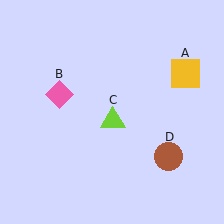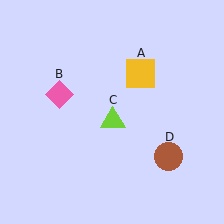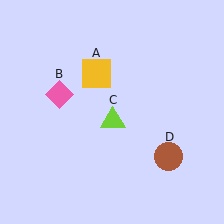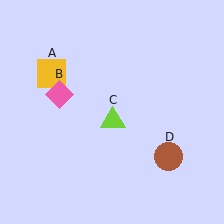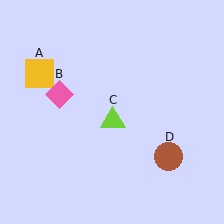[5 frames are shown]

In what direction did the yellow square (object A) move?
The yellow square (object A) moved left.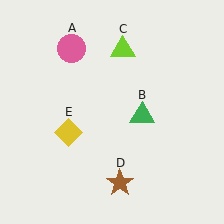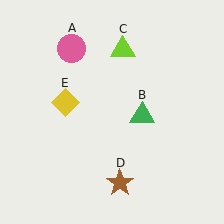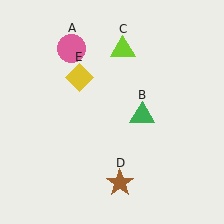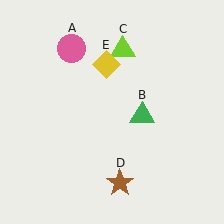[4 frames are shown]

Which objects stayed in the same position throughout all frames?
Pink circle (object A) and green triangle (object B) and lime triangle (object C) and brown star (object D) remained stationary.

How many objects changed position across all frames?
1 object changed position: yellow diamond (object E).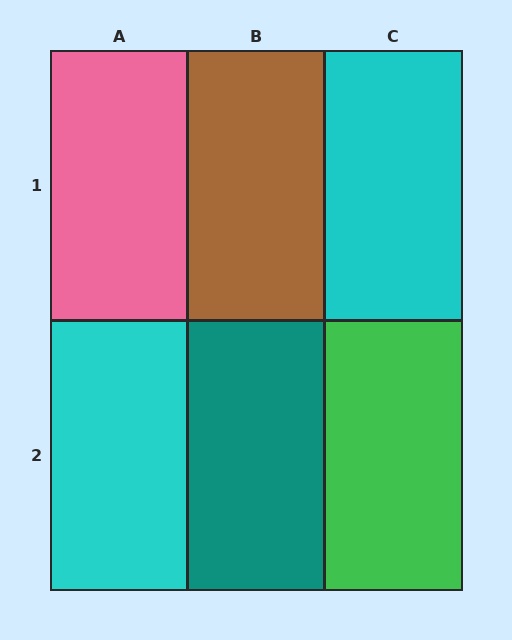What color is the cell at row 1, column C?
Cyan.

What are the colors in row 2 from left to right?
Cyan, teal, green.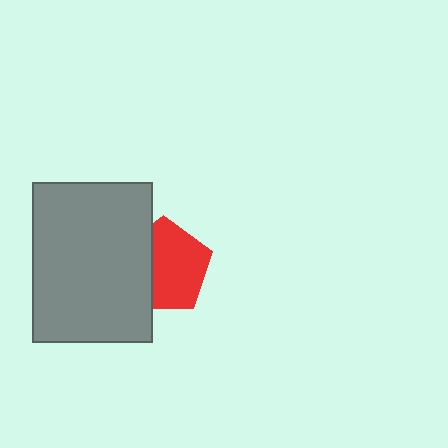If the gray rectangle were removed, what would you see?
You would see the complete red pentagon.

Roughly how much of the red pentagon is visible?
About half of it is visible (roughly 65%).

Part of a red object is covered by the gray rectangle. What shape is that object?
It is a pentagon.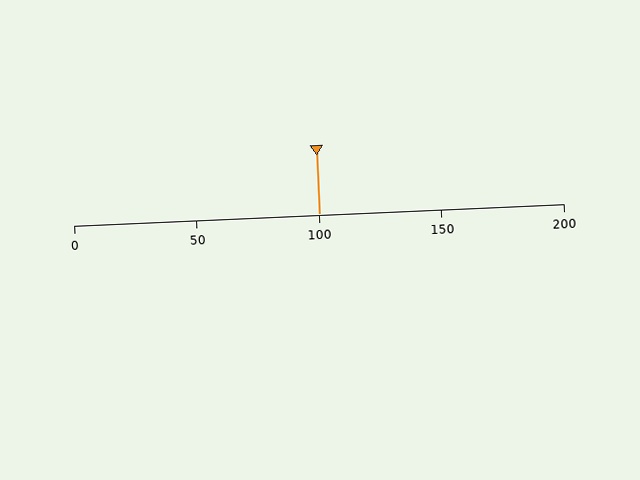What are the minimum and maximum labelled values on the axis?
The axis runs from 0 to 200.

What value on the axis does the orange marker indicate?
The marker indicates approximately 100.